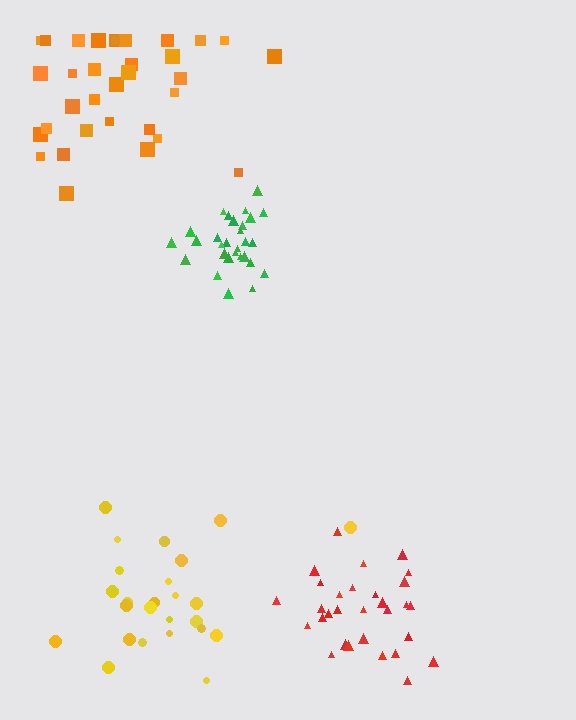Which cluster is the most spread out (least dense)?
Yellow.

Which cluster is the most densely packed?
Green.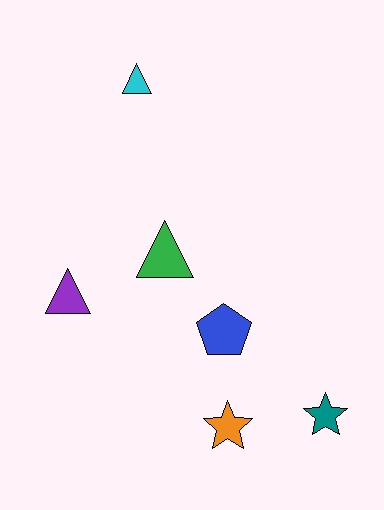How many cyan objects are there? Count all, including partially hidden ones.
There is 1 cyan object.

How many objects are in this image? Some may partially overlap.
There are 6 objects.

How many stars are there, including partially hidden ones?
There are 2 stars.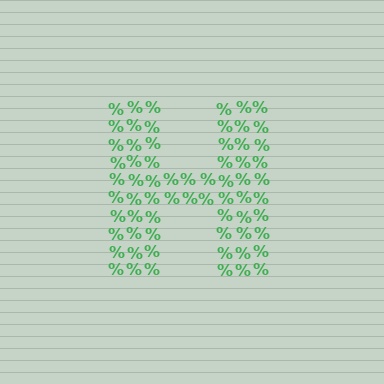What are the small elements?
The small elements are percent signs.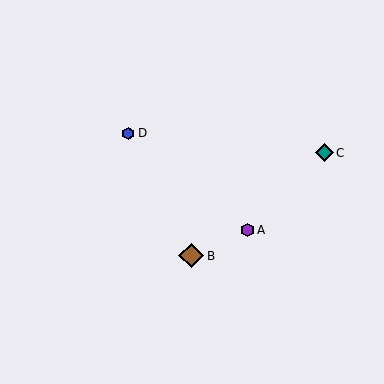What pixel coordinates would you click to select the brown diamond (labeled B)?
Click at (191, 256) to select the brown diamond B.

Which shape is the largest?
The brown diamond (labeled B) is the largest.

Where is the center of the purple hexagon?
The center of the purple hexagon is at (248, 230).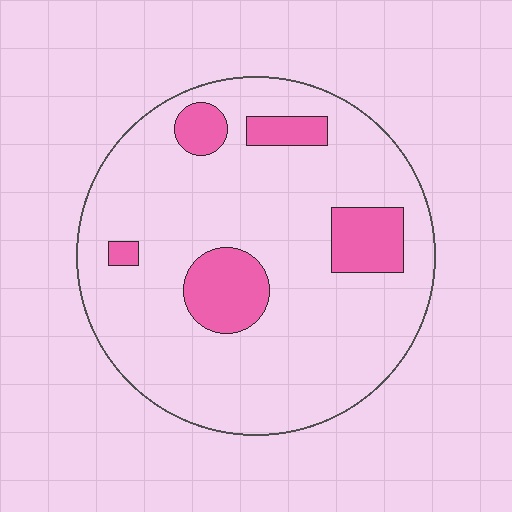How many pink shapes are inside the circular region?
5.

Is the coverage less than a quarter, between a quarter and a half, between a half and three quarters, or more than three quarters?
Less than a quarter.